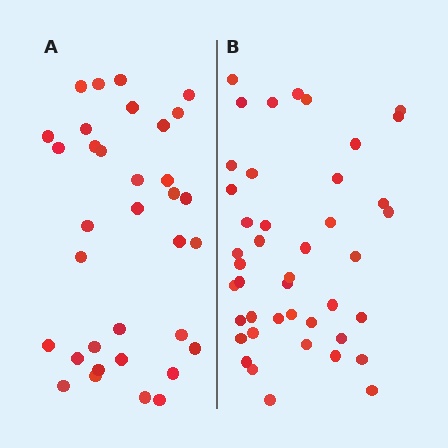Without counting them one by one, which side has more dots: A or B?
Region B (the right region) has more dots.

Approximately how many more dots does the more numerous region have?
Region B has roughly 8 or so more dots than region A.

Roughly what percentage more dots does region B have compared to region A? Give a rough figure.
About 25% more.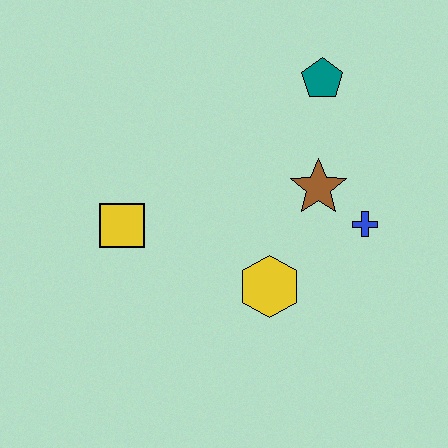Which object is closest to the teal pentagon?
The brown star is closest to the teal pentagon.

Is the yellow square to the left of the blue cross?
Yes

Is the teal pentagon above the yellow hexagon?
Yes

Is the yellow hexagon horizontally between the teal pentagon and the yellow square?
Yes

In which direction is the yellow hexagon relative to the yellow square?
The yellow hexagon is to the right of the yellow square.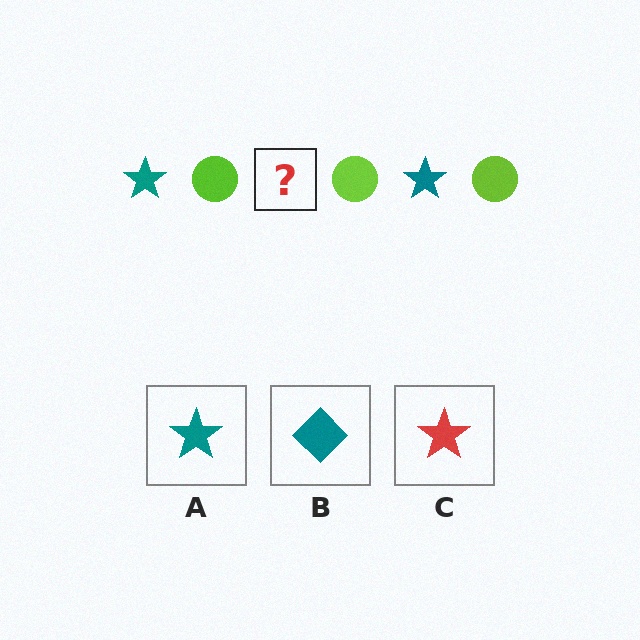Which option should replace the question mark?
Option A.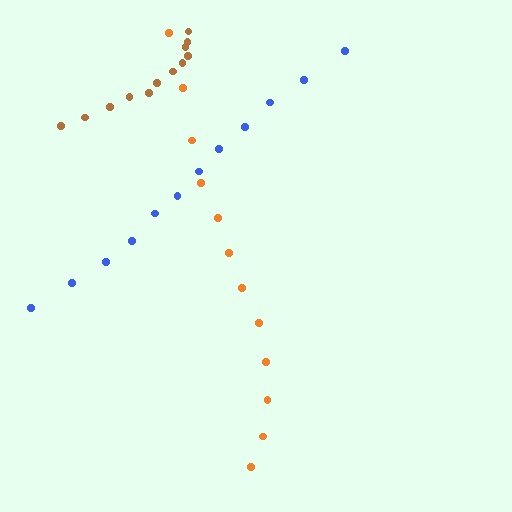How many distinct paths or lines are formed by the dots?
There are 3 distinct paths.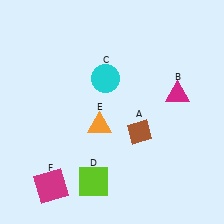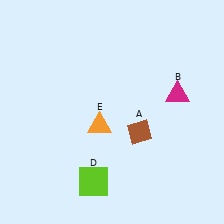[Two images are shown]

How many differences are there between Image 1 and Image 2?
There are 2 differences between the two images.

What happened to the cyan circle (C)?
The cyan circle (C) was removed in Image 2. It was in the top-left area of Image 1.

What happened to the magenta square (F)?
The magenta square (F) was removed in Image 2. It was in the bottom-left area of Image 1.